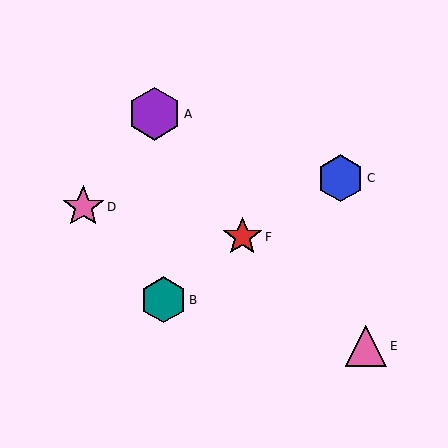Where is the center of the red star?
The center of the red star is at (242, 237).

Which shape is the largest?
The purple hexagon (labeled A) is the largest.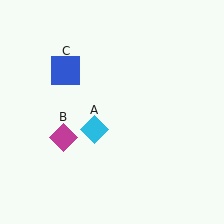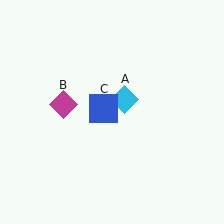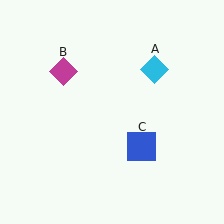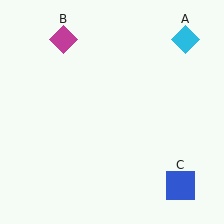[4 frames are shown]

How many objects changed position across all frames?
3 objects changed position: cyan diamond (object A), magenta diamond (object B), blue square (object C).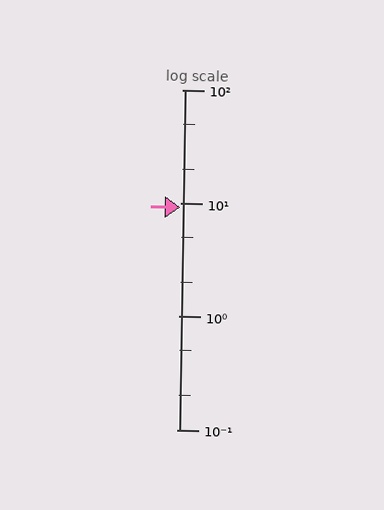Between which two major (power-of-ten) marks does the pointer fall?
The pointer is between 1 and 10.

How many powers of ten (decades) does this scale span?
The scale spans 3 decades, from 0.1 to 100.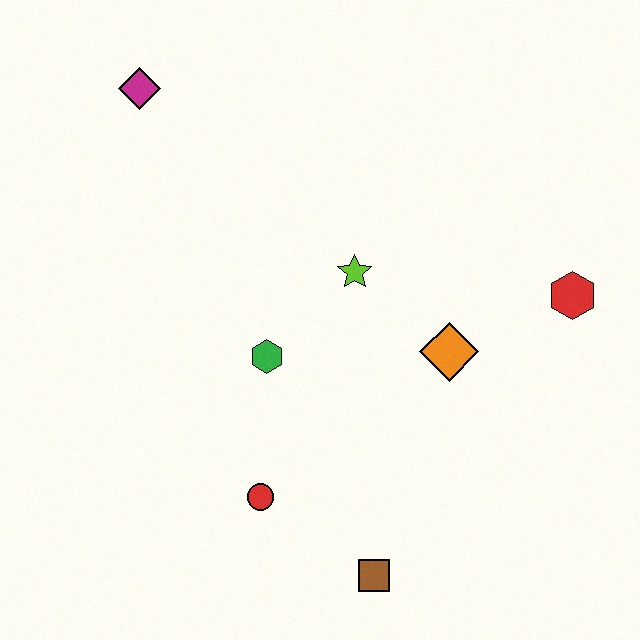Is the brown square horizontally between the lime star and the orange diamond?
Yes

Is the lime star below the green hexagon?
No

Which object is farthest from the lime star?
The brown square is farthest from the lime star.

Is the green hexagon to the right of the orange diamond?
No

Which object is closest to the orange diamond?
The lime star is closest to the orange diamond.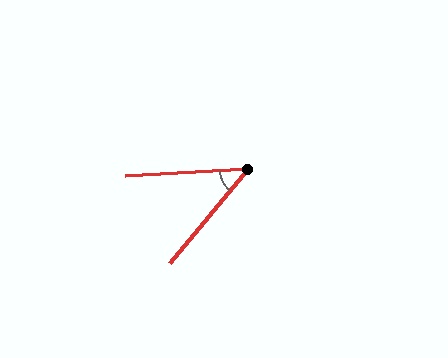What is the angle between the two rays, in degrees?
Approximately 47 degrees.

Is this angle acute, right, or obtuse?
It is acute.